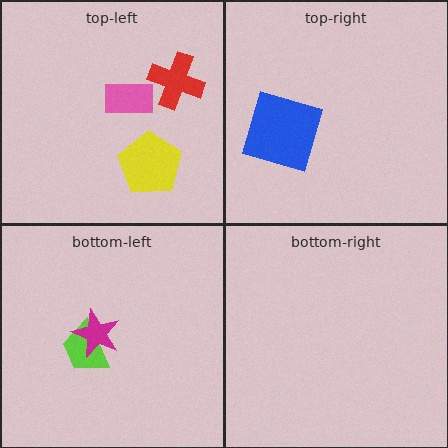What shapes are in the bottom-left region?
The lime trapezoid, the magenta star.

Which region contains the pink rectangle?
The top-left region.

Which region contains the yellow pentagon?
The top-left region.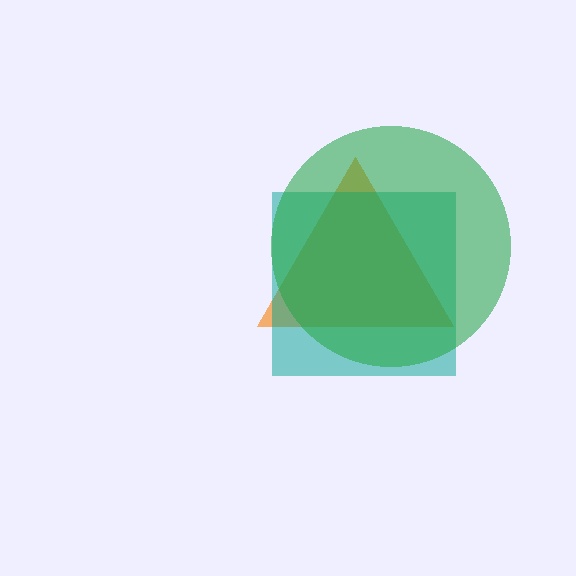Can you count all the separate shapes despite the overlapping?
Yes, there are 3 separate shapes.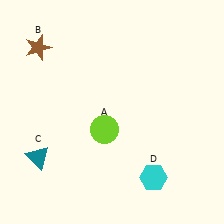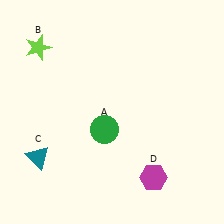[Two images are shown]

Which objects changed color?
A changed from lime to green. B changed from brown to lime. D changed from cyan to magenta.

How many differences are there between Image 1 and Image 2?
There are 3 differences between the two images.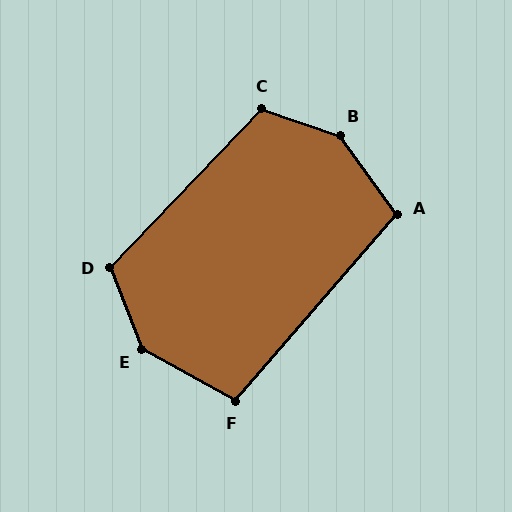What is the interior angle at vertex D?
Approximately 114 degrees (obtuse).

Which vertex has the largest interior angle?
B, at approximately 144 degrees.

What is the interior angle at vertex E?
Approximately 141 degrees (obtuse).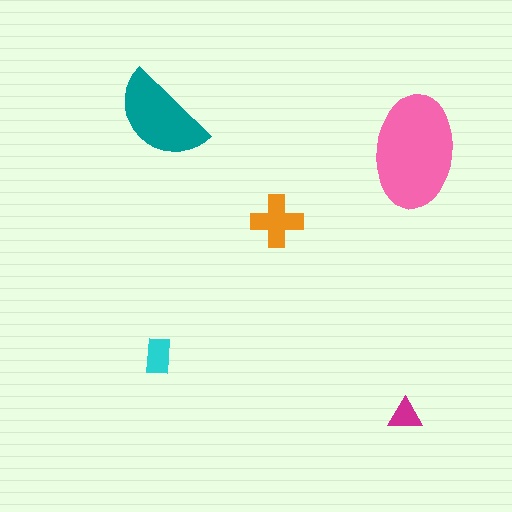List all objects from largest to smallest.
The pink ellipse, the teal semicircle, the orange cross, the cyan rectangle, the magenta triangle.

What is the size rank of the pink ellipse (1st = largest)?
1st.